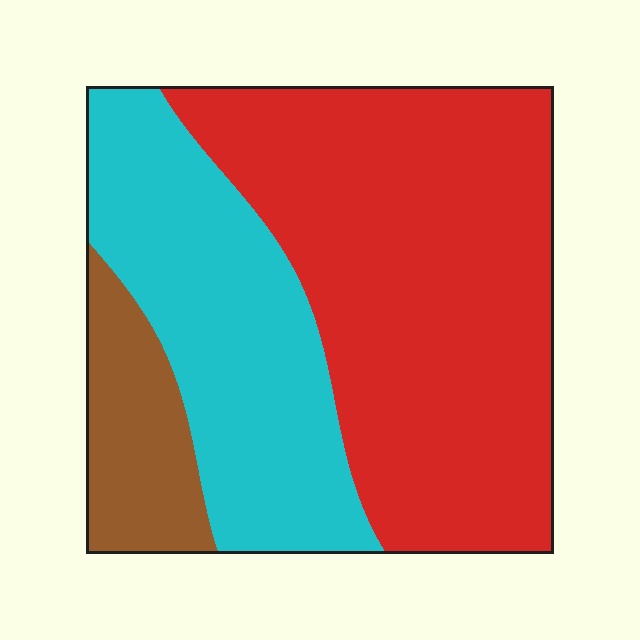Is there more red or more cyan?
Red.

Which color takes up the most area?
Red, at roughly 55%.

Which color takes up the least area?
Brown, at roughly 10%.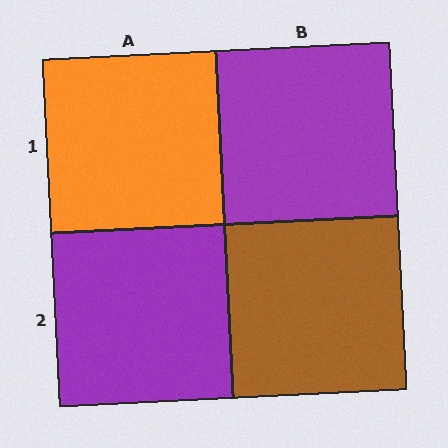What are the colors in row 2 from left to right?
Purple, brown.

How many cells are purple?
2 cells are purple.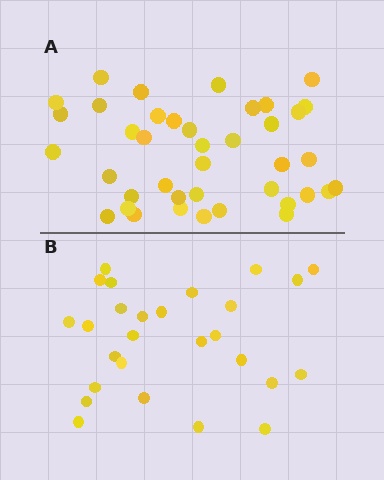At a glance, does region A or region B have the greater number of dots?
Region A (the top region) has more dots.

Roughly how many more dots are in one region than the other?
Region A has approximately 15 more dots than region B.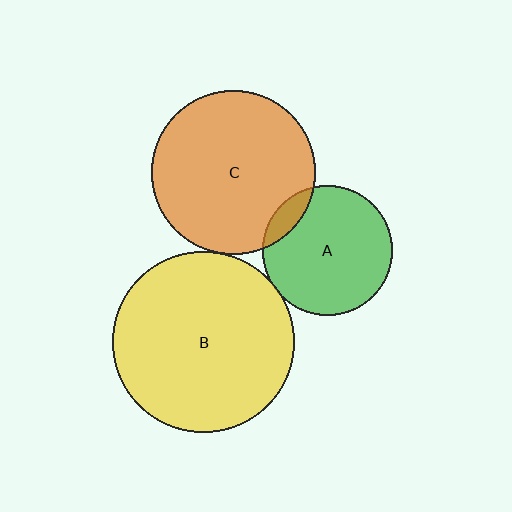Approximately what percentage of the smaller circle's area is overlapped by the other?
Approximately 10%.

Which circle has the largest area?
Circle B (yellow).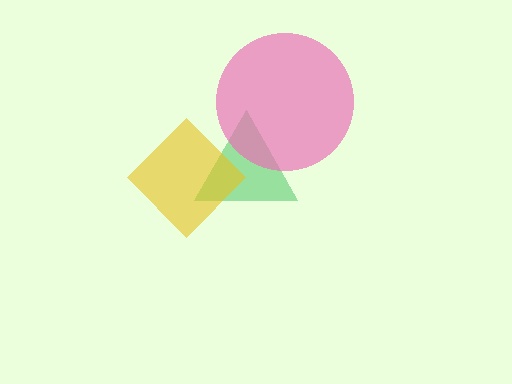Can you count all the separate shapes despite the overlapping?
Yes, there are 3 separate shapes.